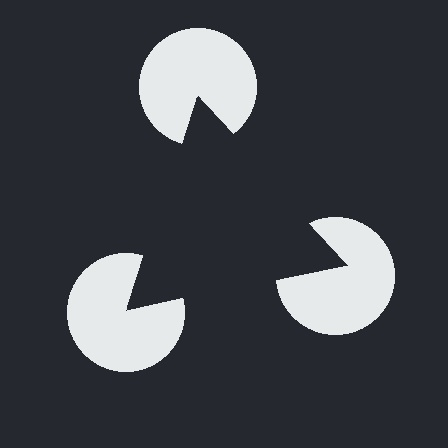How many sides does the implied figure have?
3 sides.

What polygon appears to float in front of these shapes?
An illusory triangle — its edges are inferred from the aligned wedge cuts in the pac-man discs, not physically drawn.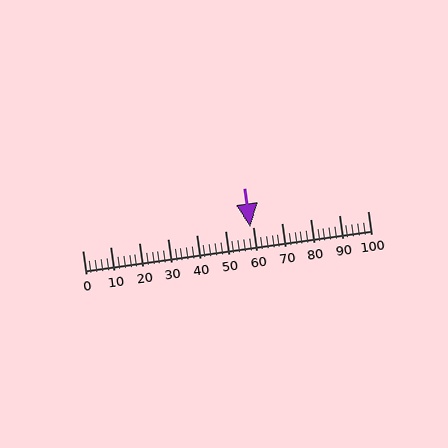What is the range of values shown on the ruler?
The ruler shows values from 0 to 100.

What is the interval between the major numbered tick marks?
The major tick marks are spaced 10 units apart.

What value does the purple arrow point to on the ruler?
The purple arrow points to approximately 59.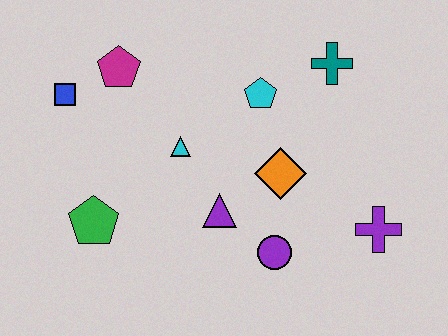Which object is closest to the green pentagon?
The cyan triangle is closest to the green pentagon.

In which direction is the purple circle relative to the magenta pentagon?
The purple circle is below the magenta pentagon.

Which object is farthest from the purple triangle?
The blue square is farthest from the purple triangle.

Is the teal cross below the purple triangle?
No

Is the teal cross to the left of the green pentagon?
No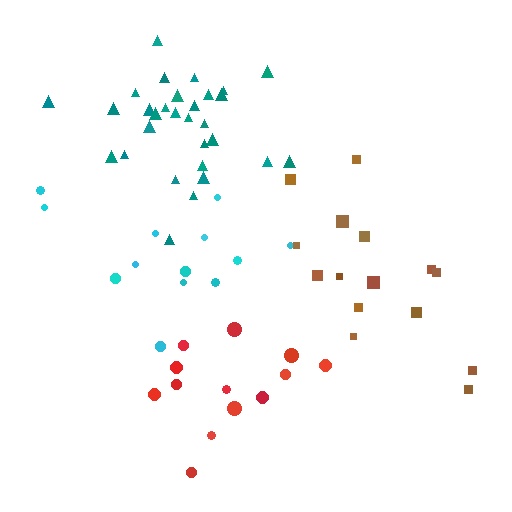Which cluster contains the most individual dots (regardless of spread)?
Teal (30).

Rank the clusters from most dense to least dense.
teal, red, brown, cyan.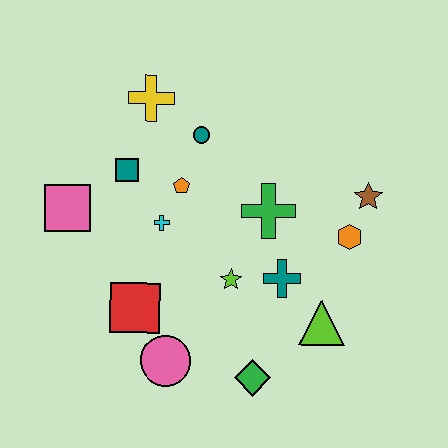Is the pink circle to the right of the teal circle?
No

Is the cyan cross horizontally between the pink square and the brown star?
Yes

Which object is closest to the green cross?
The teal cross is closest to the green cross.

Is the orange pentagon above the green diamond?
Yes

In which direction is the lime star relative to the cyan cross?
The lime star is to the right of the cyan cross.